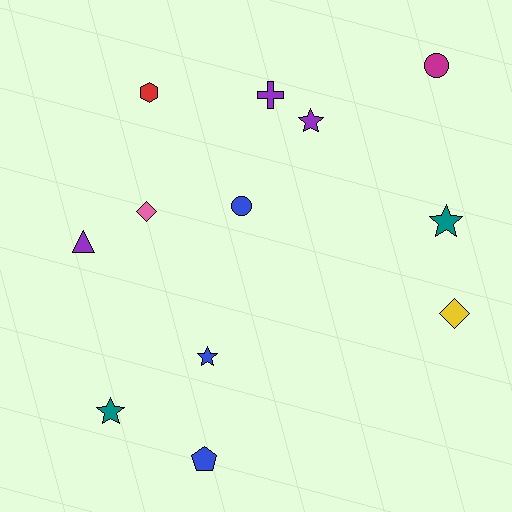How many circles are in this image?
There are 2 circles.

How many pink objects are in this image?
There is 1 pink object.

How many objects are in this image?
There are 12 objects.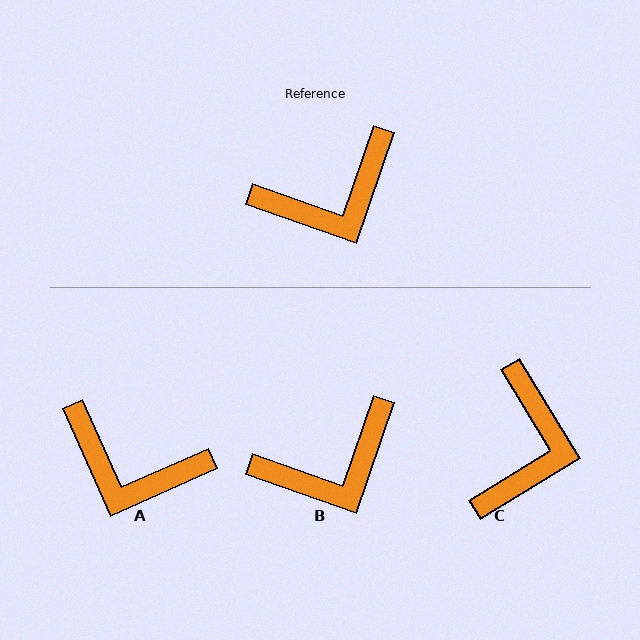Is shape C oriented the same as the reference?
No, it is off by about 51 degrees.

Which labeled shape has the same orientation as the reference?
B.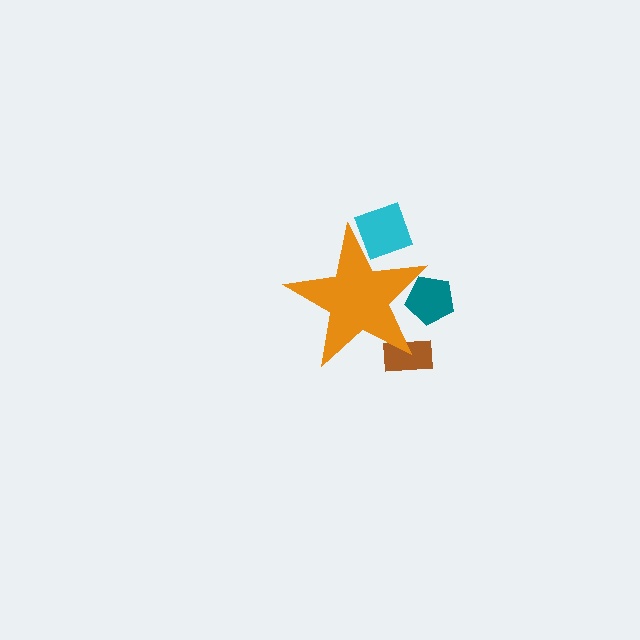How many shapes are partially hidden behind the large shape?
3 shapes are partially hidden.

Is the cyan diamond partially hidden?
Yes, the cyan diamond is partially hidden behind the orange star.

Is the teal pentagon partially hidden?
Yes, the teal pentagon is partially hidden behind the orange star.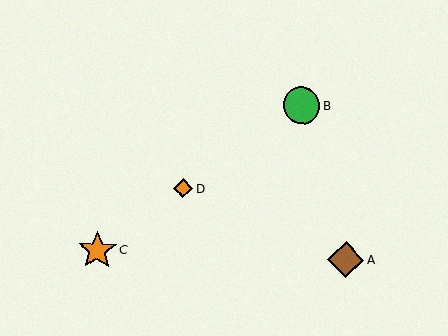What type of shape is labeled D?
Shape D is an orange diamond.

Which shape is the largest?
The orange star (labeled C) is the largest.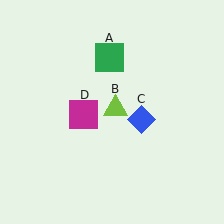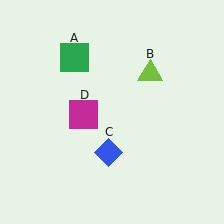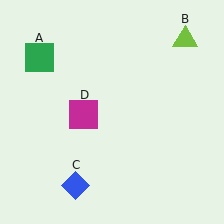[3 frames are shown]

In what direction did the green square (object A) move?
The green square (object A) moved left.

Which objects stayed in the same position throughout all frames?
Magenta square (object D) remained stationary.